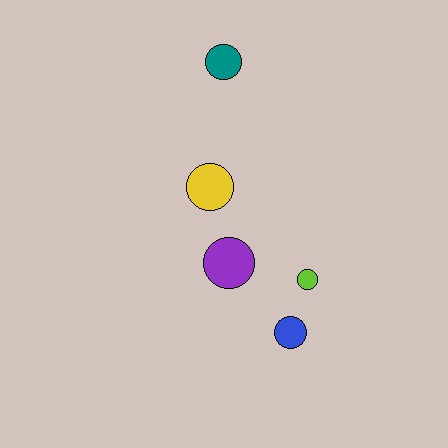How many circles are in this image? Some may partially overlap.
There are 5 circles.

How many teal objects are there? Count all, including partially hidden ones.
There is 1 teal object.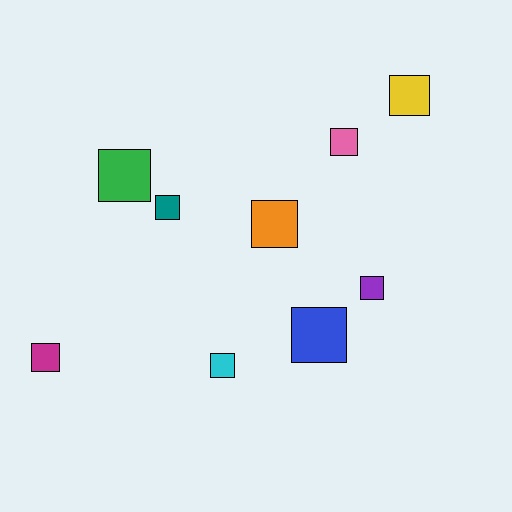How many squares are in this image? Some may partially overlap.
There are 9 squares.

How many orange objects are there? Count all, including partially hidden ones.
There is 1 orange object.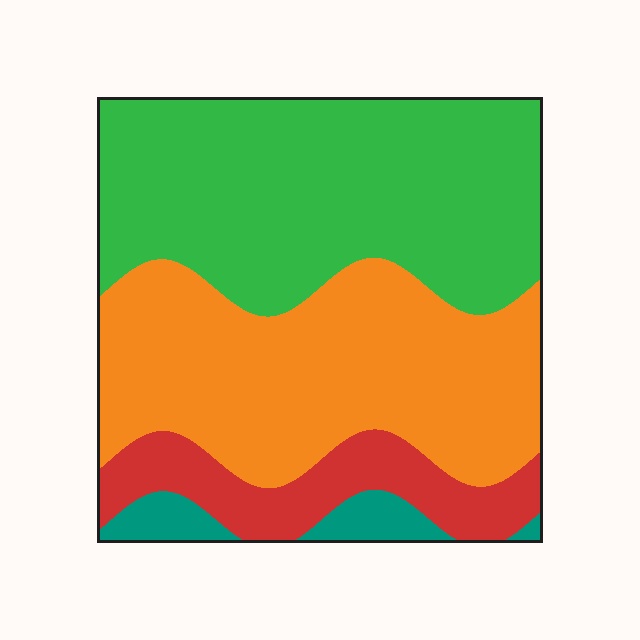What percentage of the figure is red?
Red takes up about one eighth (1/8) of the figure.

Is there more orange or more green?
Green.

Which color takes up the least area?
Teal, at roughly 5%.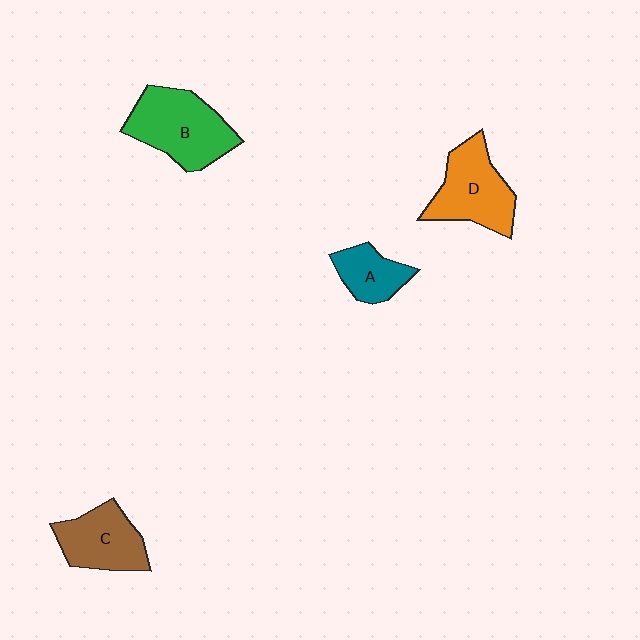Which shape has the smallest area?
Shape A (teal).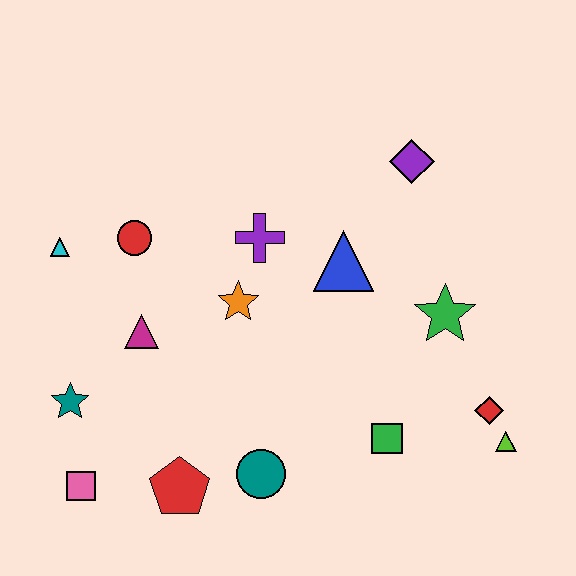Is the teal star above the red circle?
No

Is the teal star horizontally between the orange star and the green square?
No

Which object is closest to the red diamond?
The lime triangle is closest to the red diamond.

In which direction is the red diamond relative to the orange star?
The red diamond is to the right of the orange star.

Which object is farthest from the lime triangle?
The cyan triangle is farthest from the lime triangle.